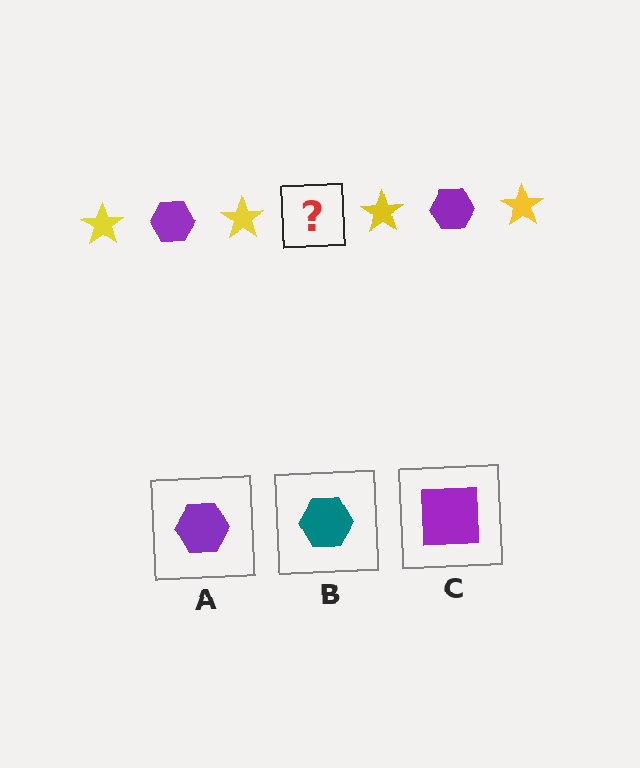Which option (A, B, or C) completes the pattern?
A.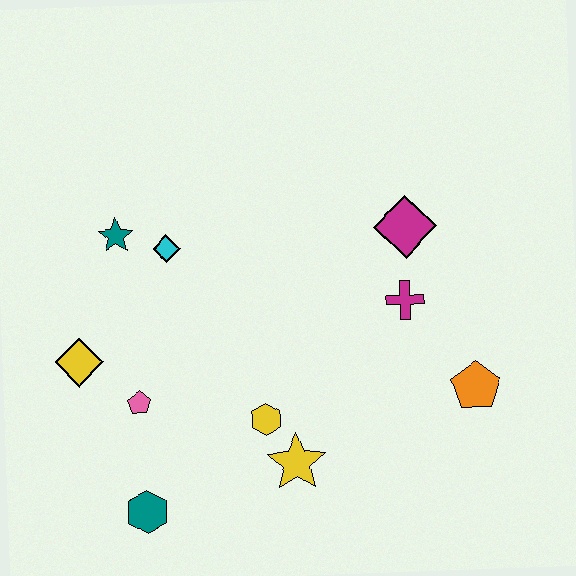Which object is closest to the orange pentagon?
The magenta cross is closest to the orange pentagon.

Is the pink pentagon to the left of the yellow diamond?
No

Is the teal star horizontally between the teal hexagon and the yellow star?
No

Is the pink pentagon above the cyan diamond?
No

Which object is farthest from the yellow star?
The teal star is farthest from the yellow star.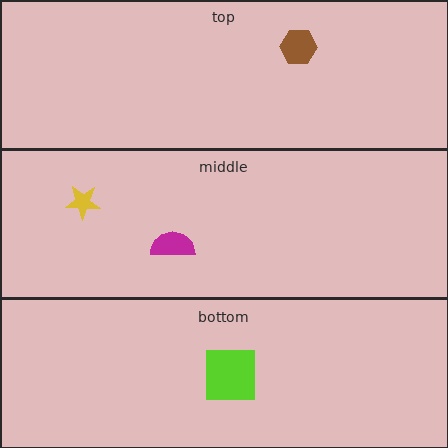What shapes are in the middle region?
The magenta semicircle, the yellow star.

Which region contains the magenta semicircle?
The middle region.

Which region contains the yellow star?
The middle region.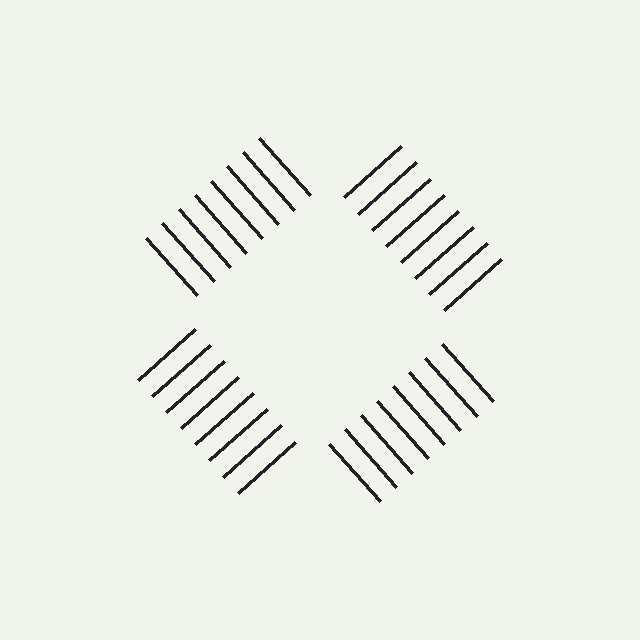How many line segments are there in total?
32 — 8 along each of the 4 edges.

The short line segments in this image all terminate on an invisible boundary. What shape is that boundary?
An illusory square — the line segments terminate on its edges but no continuous stroke is drawn.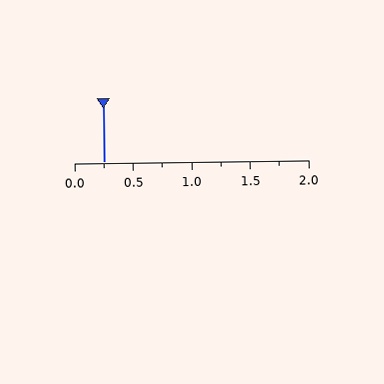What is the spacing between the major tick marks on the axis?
The major ticks are spaced 0.5 apart.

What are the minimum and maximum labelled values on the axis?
The axis runs from 0.0 to 2.0.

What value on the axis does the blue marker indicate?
The marker indicates approximately 0.25.